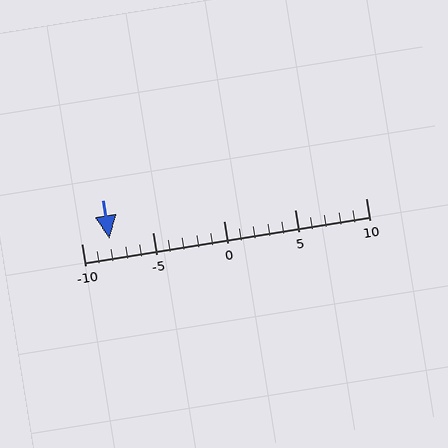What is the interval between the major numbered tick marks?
The major tick marks are spaced 5 units apart.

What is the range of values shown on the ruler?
The ruler shows values from -10 to 10.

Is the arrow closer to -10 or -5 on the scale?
The arrow is closer to -10.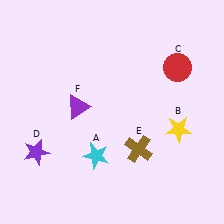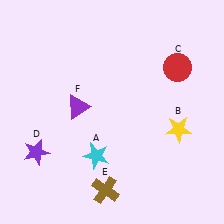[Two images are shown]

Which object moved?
The brown cross (E) moved down.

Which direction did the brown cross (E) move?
The brown cross (E) moved down.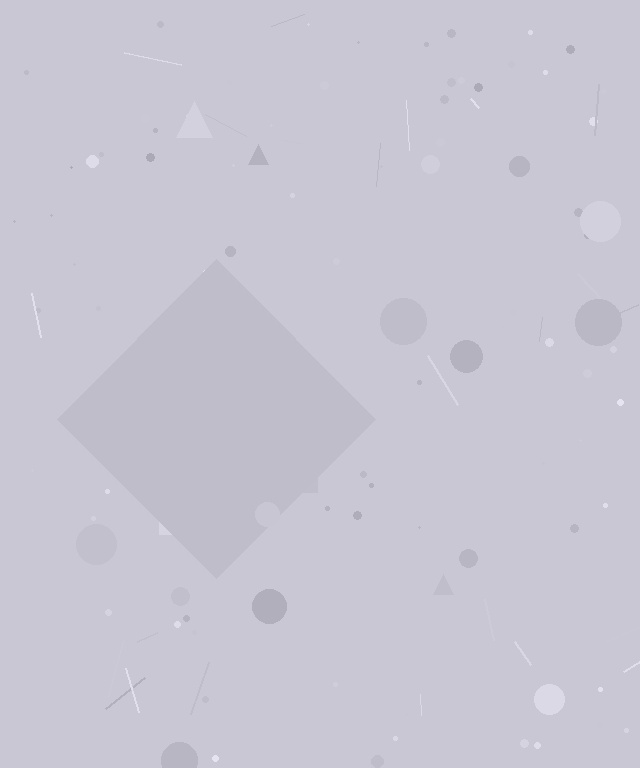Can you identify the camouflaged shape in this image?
The camouflaged shape is a diamond.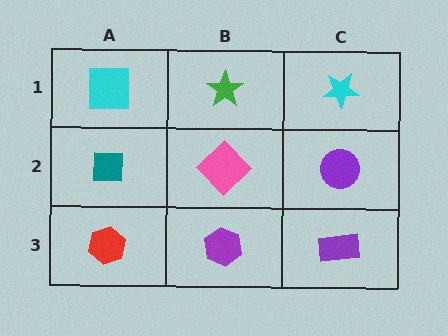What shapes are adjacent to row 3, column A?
A teal square (row 2, column A), a purple hexagon (row 3, column B).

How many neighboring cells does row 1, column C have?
2.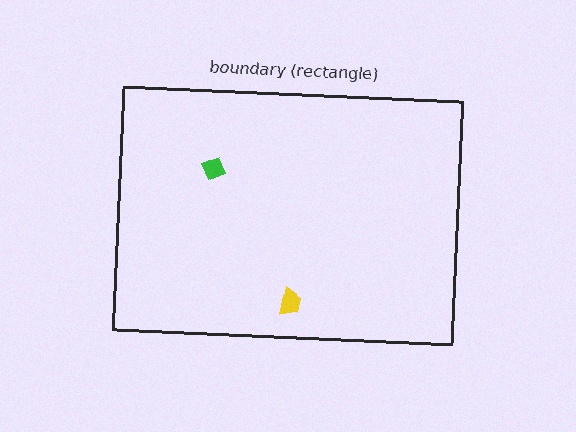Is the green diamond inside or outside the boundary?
Inside.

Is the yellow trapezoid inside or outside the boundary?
Inside.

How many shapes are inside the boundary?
2 inside, 0 outside.